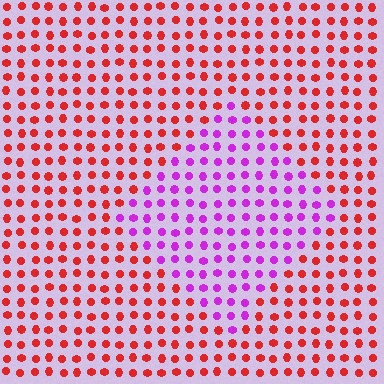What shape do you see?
I see a diamond.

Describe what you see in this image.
The image is filled with small red elements in a uniform arrangement. A diamond-shaped region is visible where the elements are tinted to a slightly different hue, forming a subtle color boundary.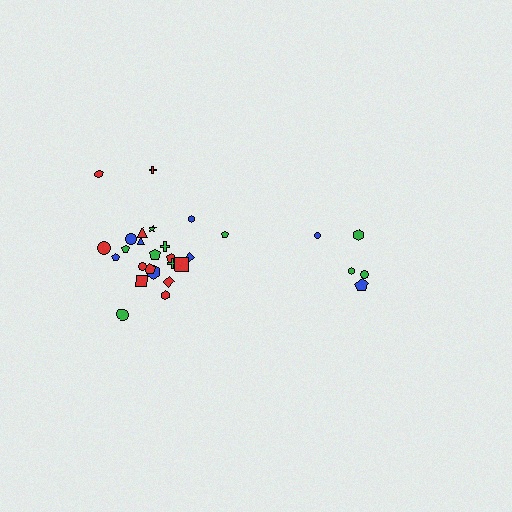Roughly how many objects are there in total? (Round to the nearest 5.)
Roughly 30 objects in total.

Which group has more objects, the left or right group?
The left group.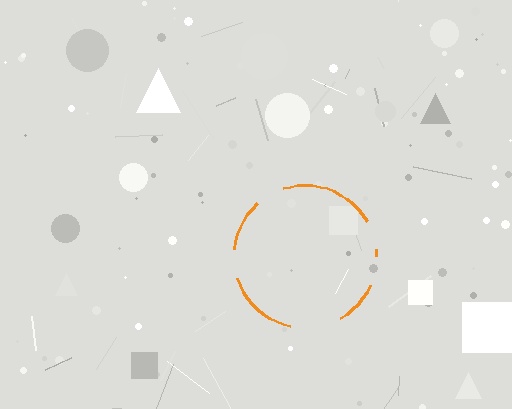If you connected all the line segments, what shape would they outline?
They would outline a circle.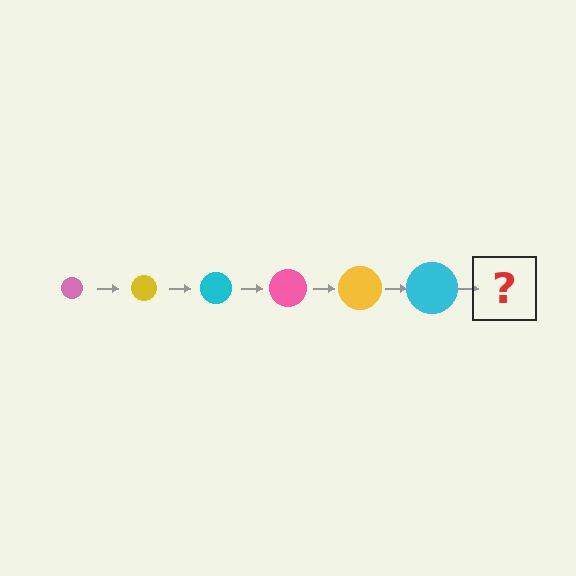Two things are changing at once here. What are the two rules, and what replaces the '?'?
The two rules are that the circle grows larger each step and the color cycles through pink, yellow, and cyan. The '?' should be a pink circle, larger than the previous one.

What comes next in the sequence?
The next element should be a pink circle, larger than the previous one.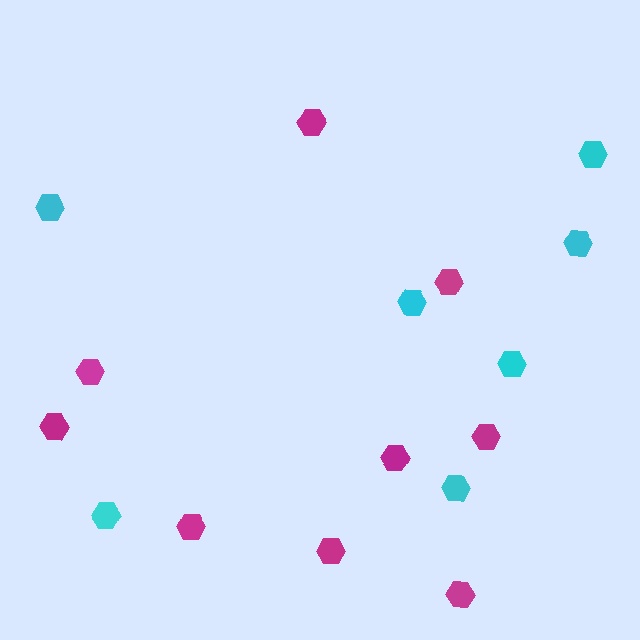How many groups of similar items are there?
There are 2 groups: one group of cyan hexagons (7) and one group of magenta hexagons (9).